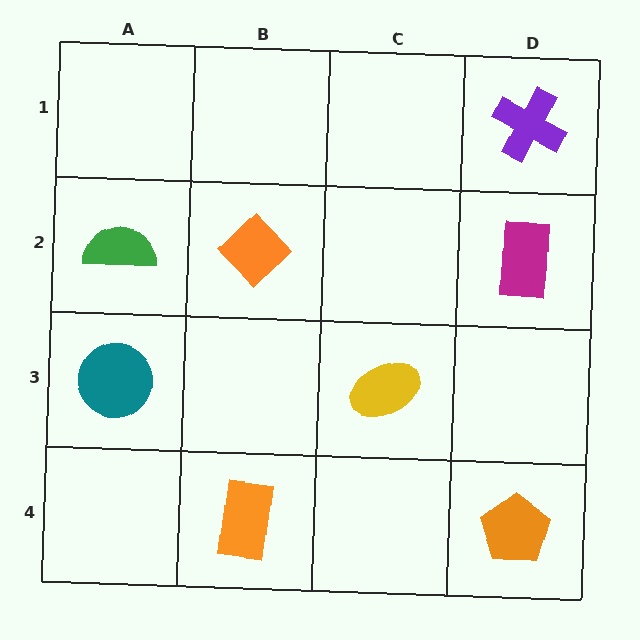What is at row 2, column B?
An orange diamond.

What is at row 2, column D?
A magenta rectangle.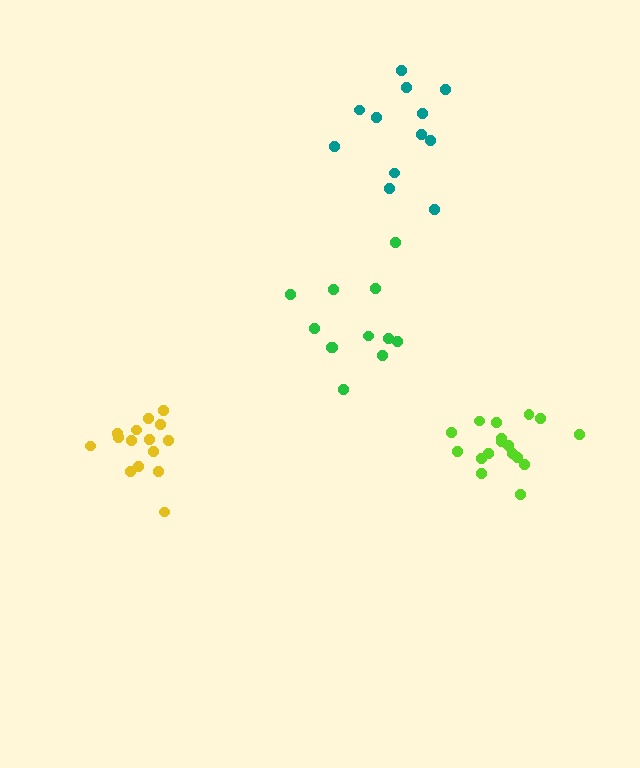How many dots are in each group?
Group 1: 15 dots, Group 2: 12 dots, Group 3: 12 dots, Group 4: 17 dots (56 total).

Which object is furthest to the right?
The lime cluster is rightmost.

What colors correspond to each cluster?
The clusters are colored: yellow, green, teal, lime.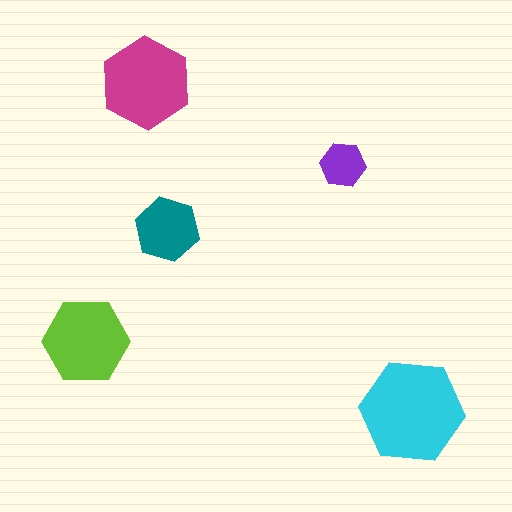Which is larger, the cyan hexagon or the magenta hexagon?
The cyan one.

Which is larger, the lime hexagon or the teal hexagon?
The lime one.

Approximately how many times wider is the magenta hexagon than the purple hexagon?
About 2 times wider.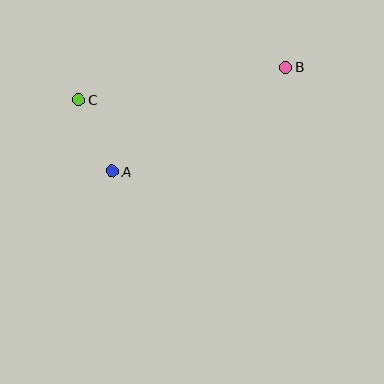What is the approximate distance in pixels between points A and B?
The distance between A and B is approximately 202 pixels.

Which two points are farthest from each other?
Points B and C are farthest from each other.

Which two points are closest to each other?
Points A and C are closest to each other.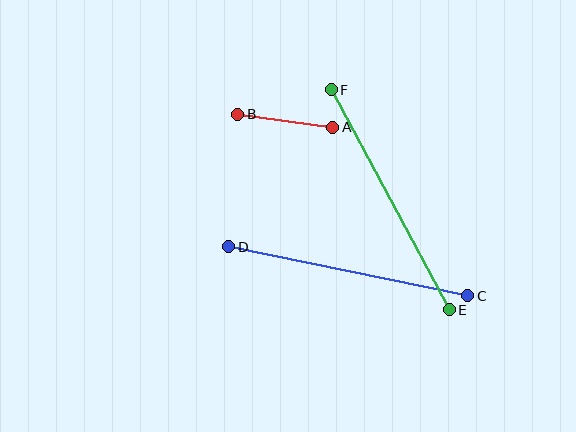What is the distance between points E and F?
The distance is approximately 249 pixels.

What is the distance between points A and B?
The distance is approximately 96 pixels.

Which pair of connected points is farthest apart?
Points E and F are farthest apart.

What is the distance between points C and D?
The distance is approximately 244 pixels.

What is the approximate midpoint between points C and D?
The midpoint is at approximately (348, 271) pixels.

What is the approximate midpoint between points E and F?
The midpoint is at approximately (390, 200) pixels.